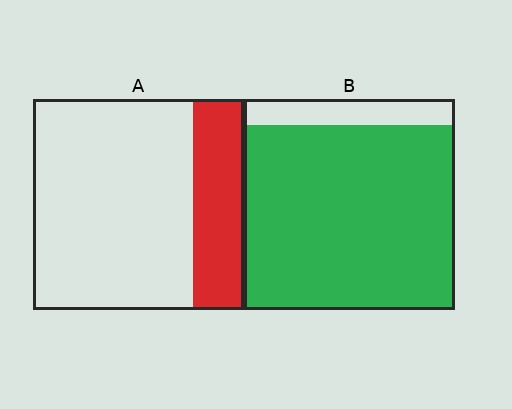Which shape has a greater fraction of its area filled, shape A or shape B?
Shape B.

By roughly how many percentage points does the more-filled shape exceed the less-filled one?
By roughly 65 percentage points (B over A).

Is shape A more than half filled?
No.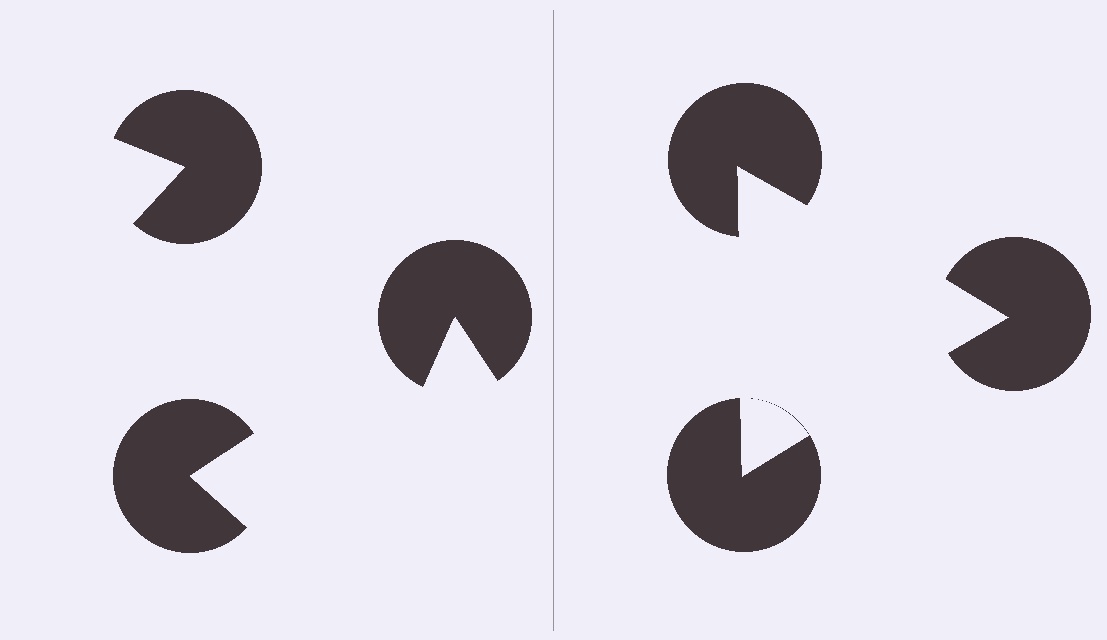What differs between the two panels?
The pac-man discs are positioned identically on both sides; only the wedge orientations differ. On the right they align to a triangle; on the left they are misaligned.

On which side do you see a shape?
An illusory triangle appears on the right side. On the left side the wedge cuts are rotated, so no coherent shape forms.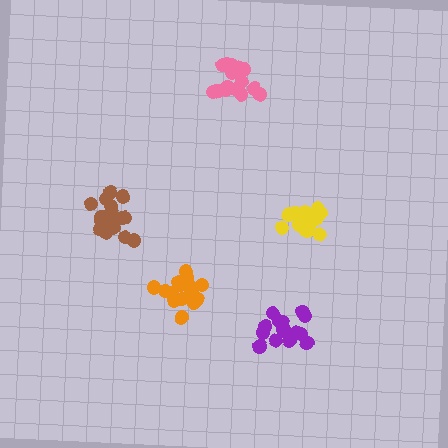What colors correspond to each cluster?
The clusters are colored: orange, purple, brown, pink, yellow.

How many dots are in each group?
Group 1: 18 dots, Group 2: 15 dots, Group 3: 18 dots, Group 4: 17 dots, Group 5: 17 dots (85 total).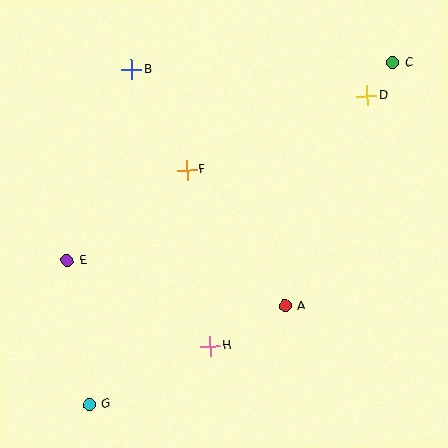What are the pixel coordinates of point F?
Point F is at (187, 170).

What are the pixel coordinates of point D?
Point D is at (367, 95).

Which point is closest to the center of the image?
Point F at (187, 170) is closest to the center.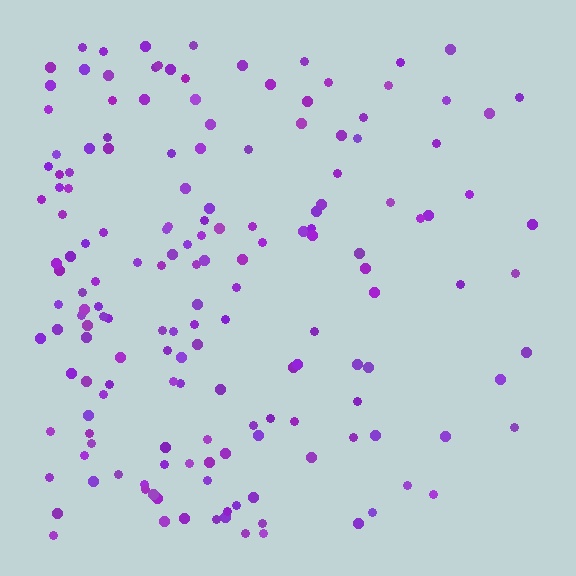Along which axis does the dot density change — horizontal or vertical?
Horizontal.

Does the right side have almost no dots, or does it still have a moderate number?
Still a moderate number, just noticeably fewer than the left.